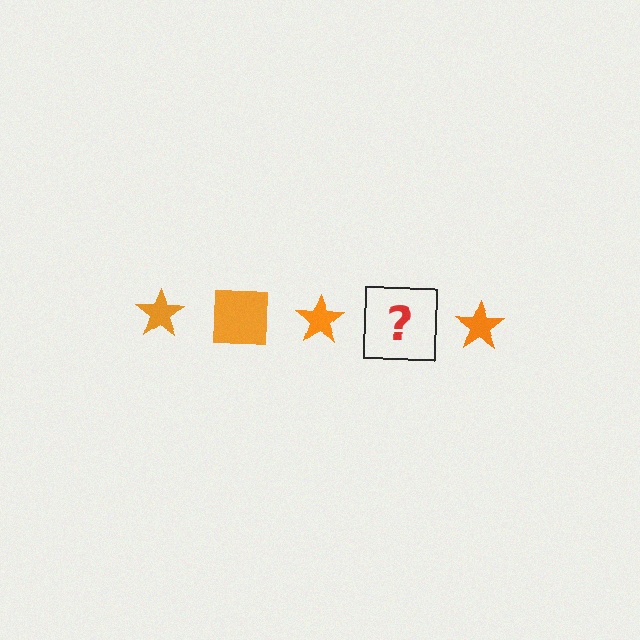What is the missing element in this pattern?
The missing element is an orange square.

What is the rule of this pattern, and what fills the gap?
The rule is that the pattern cycles through star, square shapes in orange. The gap should be filled with an orange square.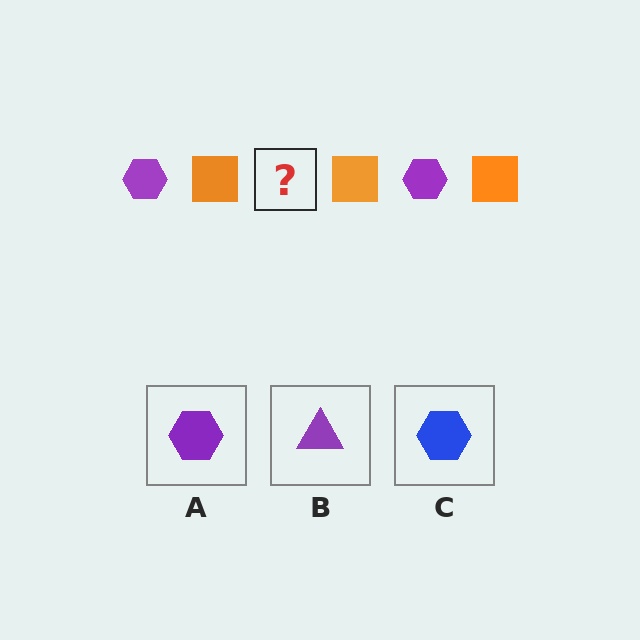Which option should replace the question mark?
Option A.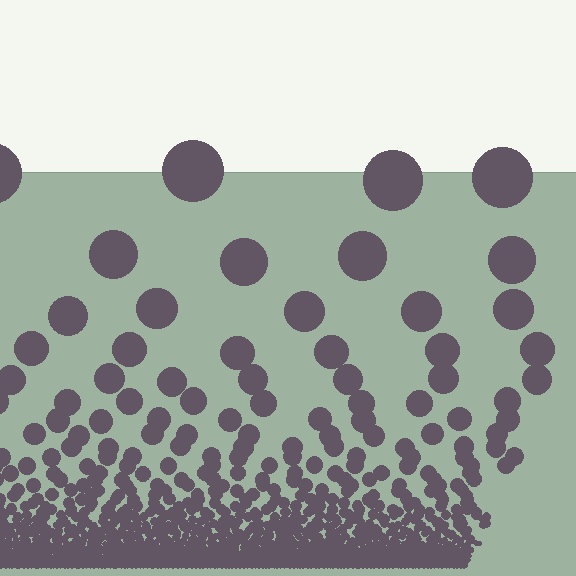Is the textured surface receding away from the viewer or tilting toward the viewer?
The surface appears to tilt toward the viewer. Texture elements get larger and sparser toward the top.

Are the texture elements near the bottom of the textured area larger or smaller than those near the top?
Smaller. The gradient is inverted — elements near the bottom are smaller and denser.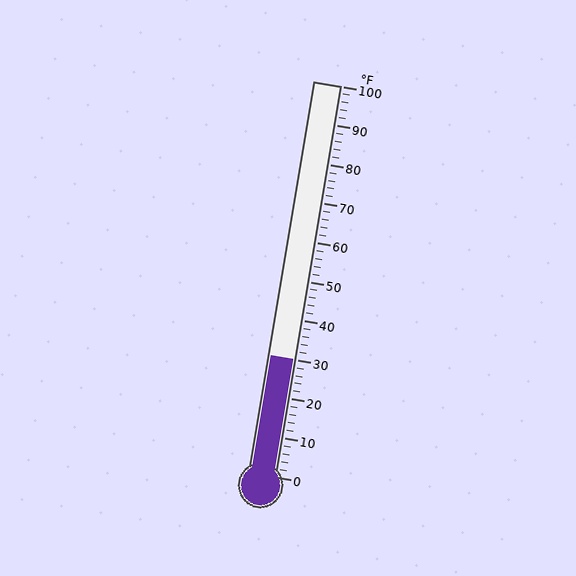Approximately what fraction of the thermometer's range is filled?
The thermometer is filled to approximately 30% of its range.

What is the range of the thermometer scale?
The thermometer scale ranges from 0°F to 100°F.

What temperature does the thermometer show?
The thermometer shows approximately 30°F.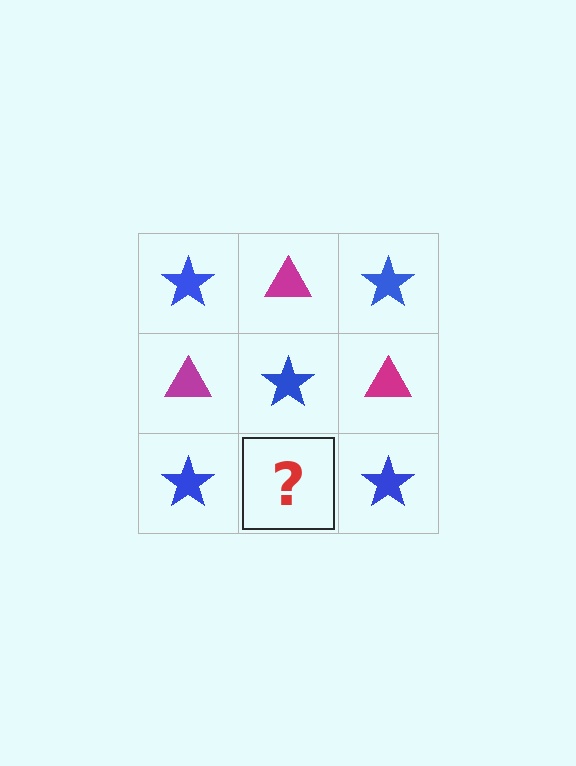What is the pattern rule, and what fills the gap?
The rule is that it alternates blue star and magenta triangle in a checkerboard pattern. The gap should be filled with a magenta triangle.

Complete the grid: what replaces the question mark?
The question mark should be replaced with a magenta triangle.